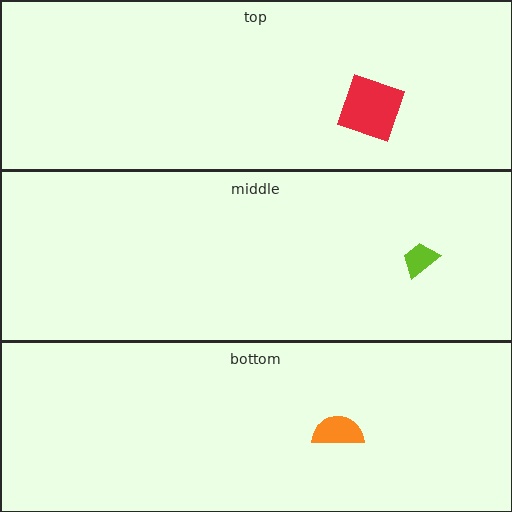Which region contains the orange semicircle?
The bottom region.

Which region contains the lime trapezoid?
The middle region.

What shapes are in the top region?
The red square.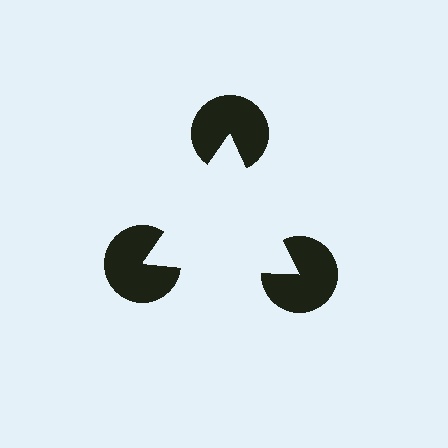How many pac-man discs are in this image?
There are 3 — one at each vertex of the illusory triangle.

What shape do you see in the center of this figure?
An illusory triangle — its edges are inferred from the aligned wedge cuts in the pac-man discs, not physically drawn.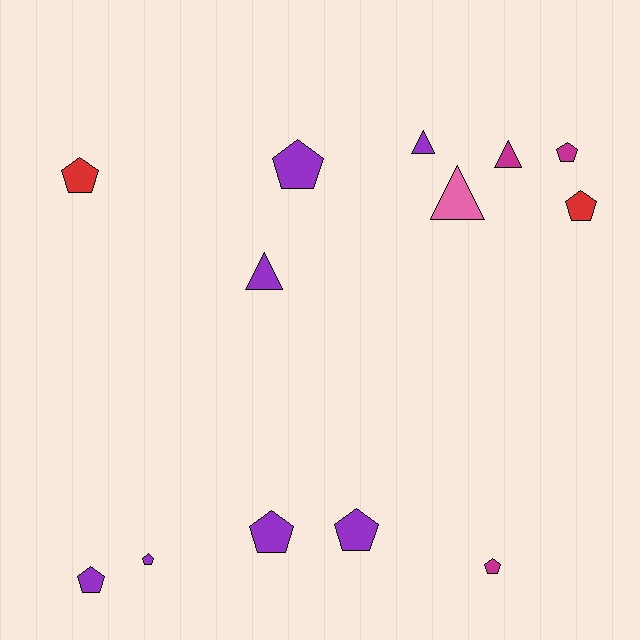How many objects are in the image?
There are 13 objects.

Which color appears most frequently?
Purple, with 7 objects.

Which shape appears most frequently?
Pentagon, with 9 objects.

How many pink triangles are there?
There is 1 pink triangle.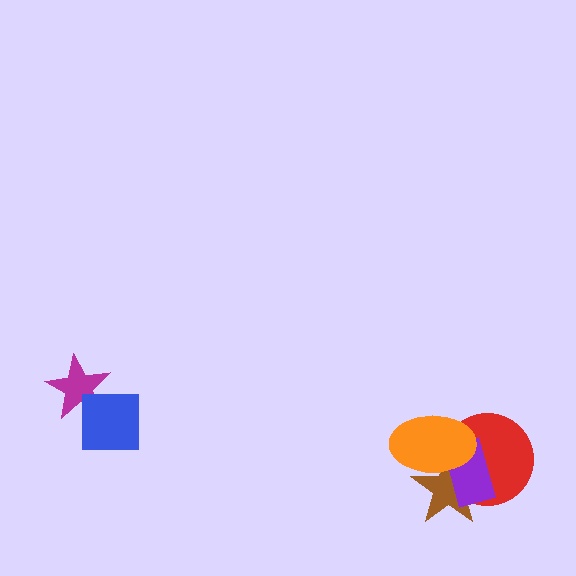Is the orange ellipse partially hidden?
No, no other shape covers it.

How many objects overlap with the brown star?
3 objects overlap with the brown star.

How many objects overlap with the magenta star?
1 object overlaps with the magenta star.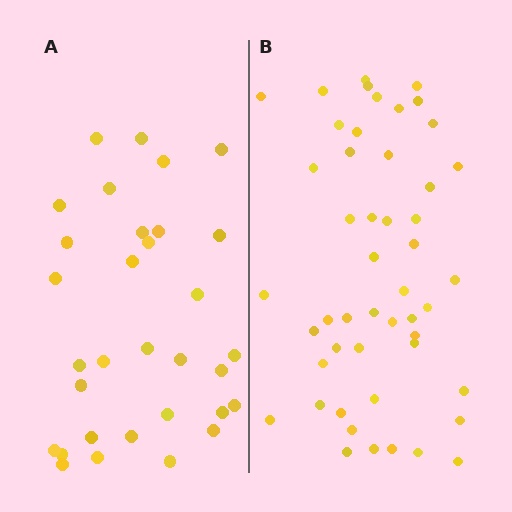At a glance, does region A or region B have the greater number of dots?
Region B (the right region) has more dots.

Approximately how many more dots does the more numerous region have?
Region B has approximately 15 more dots than region A.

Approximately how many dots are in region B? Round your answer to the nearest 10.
About 50 dots. (The exact count is 49, which rounds to 50.)